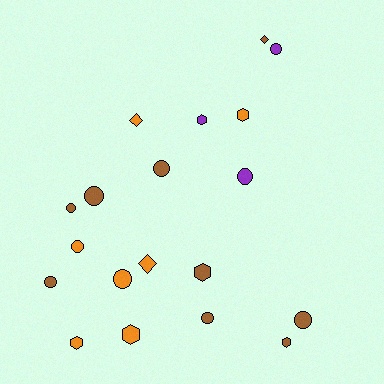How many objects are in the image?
There are 19 objects.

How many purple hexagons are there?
There is 1 purple hexagon.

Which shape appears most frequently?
Circle, with 10 objects.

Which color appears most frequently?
Brown, with 9 objects.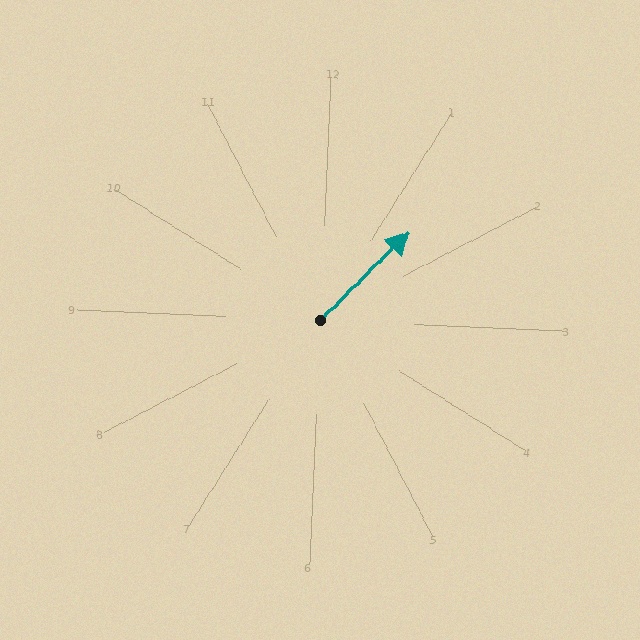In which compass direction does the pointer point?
Northeast.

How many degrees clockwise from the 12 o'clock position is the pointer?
Approximately 43 degrees.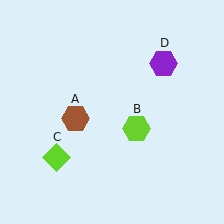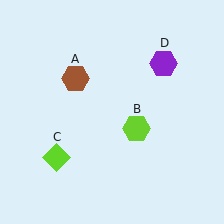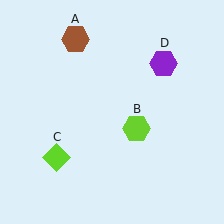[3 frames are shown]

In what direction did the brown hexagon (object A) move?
The brown hexagon (object A) moved up.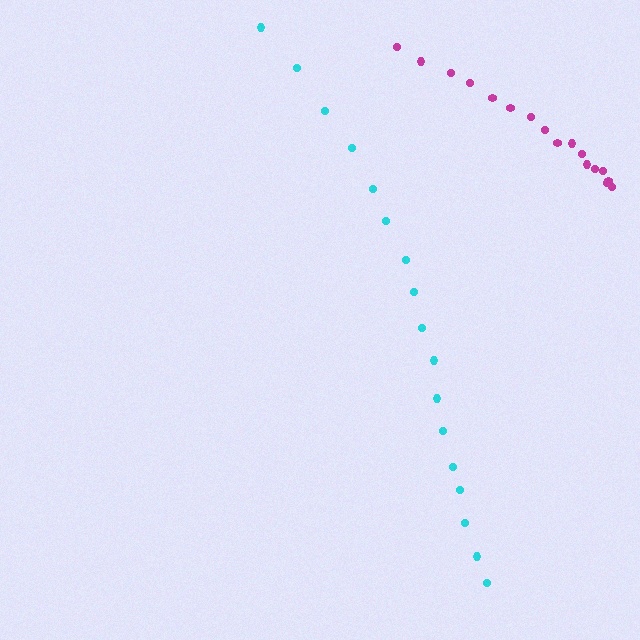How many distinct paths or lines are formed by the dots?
There are 2 distinct paths.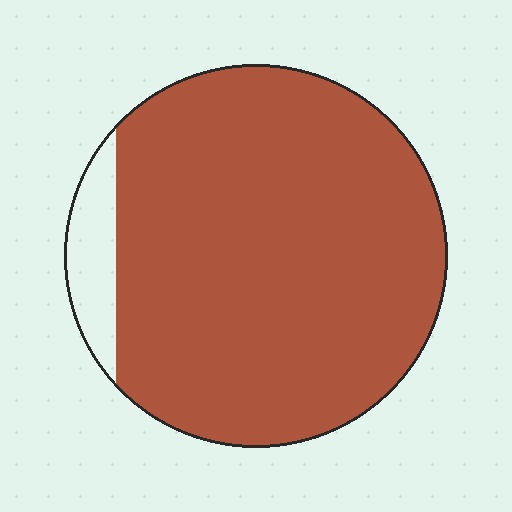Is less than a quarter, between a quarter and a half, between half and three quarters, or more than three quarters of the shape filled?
More than three quarters.